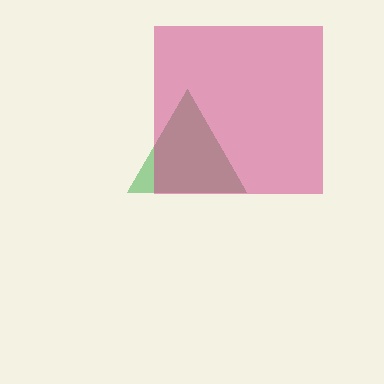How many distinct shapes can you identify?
There are 2 distinct shapes: a green triangle, a magenta square.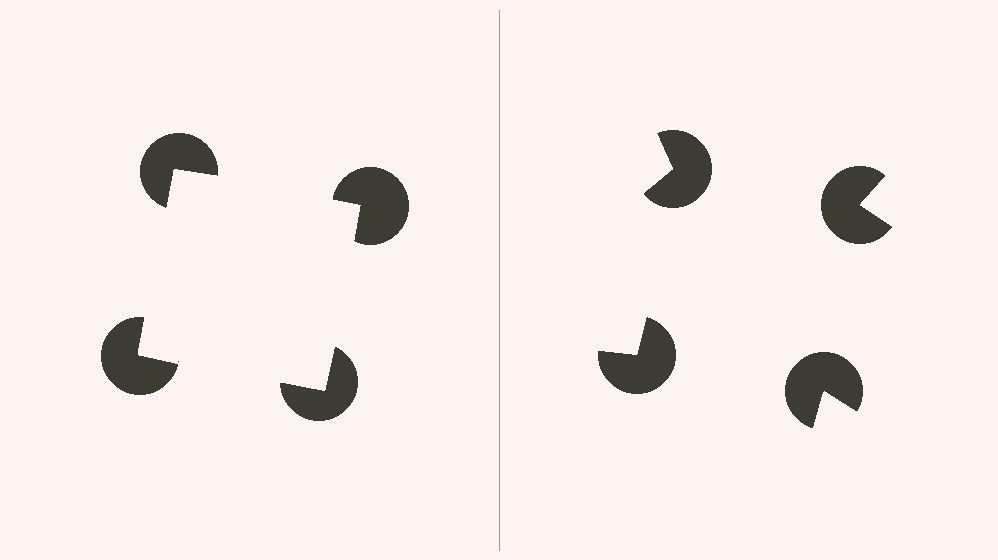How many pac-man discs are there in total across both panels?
8 — 4 on each side.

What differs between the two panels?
The pac-man discs are positioned identically on both sides; only the wedge orientations differ. On the left they align to a square; on the right they are misaligned.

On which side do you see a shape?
An illusory square appears on the left side. On the right side the wedge cuts are rotated, so no coherent shape forms.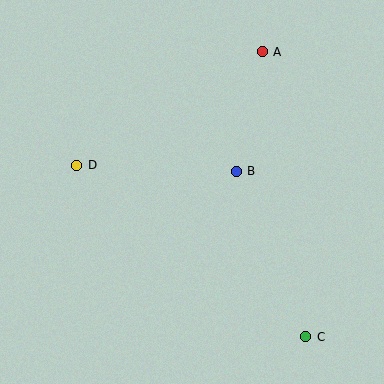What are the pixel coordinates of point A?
Point A is at (262, 52).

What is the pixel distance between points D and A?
The distance between D and A is 217 pixels.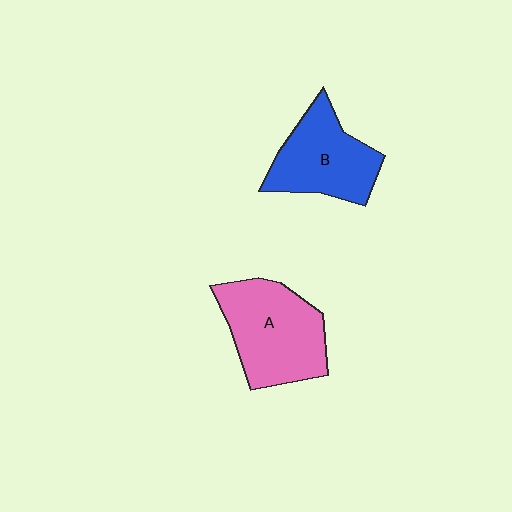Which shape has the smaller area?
Shape B (blue).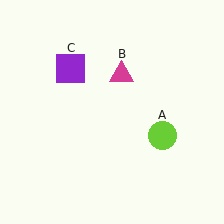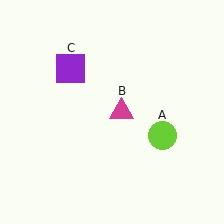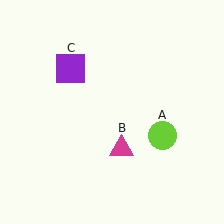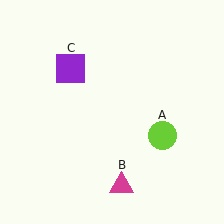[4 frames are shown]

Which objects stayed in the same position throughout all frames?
Lime circle (object A) and purple square (object C) remained stationary.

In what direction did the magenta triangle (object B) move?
The magenta triangle (object B) moved down.